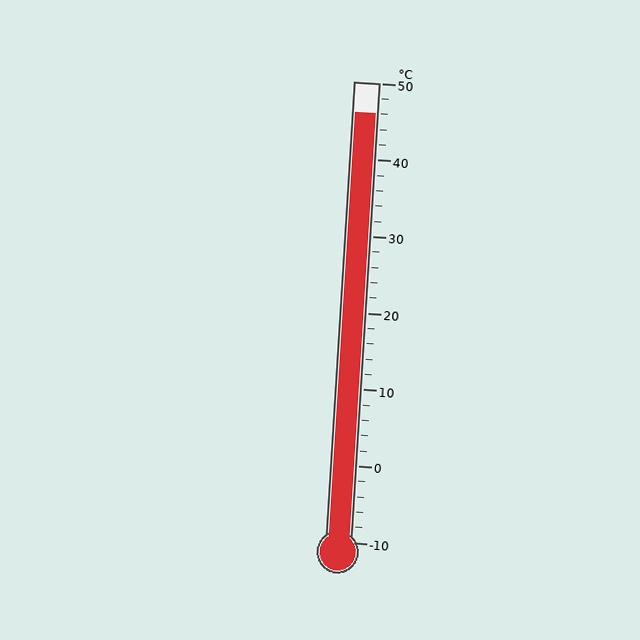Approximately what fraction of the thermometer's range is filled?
The thermometer is filled to approximately 95% of its range.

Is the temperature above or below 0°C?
The temperature is above 0°C.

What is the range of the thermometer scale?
The thermometer scale ranges from -10°C to 50°C.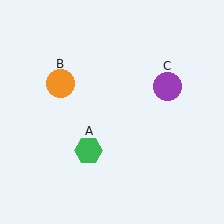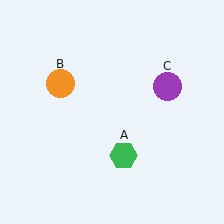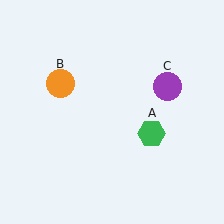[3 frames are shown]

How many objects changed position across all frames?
1 object changed position: green hexagon (object A).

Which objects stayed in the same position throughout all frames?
Orange circle (object B) and purple circle (object C) remained stationary.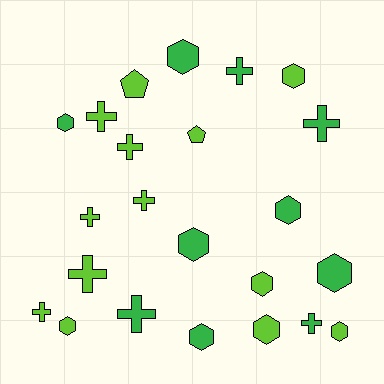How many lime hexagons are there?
There are 5 lime hexagons.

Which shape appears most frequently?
Hexagon, with 11 objects.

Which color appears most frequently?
Lime, with 13 objects.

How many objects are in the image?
There are 23 objects.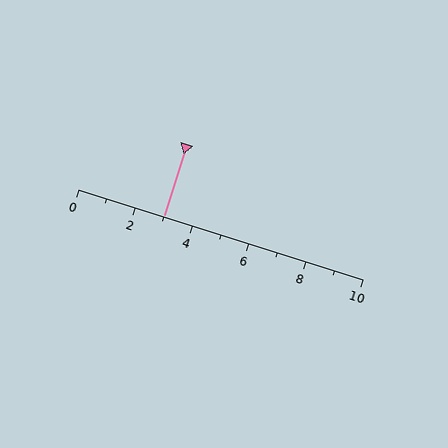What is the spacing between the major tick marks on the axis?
The major ticks are spaced 2 apart.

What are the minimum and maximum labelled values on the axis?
The axis runs from 0 to 10.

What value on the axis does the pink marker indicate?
The marker indicates approximately 3.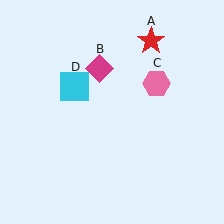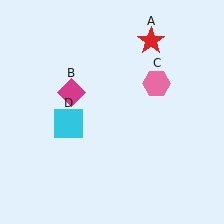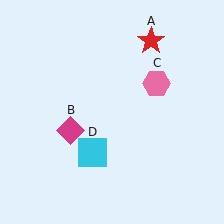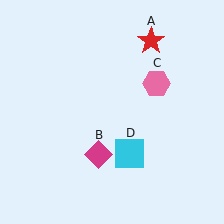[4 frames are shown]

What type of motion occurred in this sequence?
The magenta diamond (object B), cyan square (object D) rotated counterclockwise around the center of the scene.